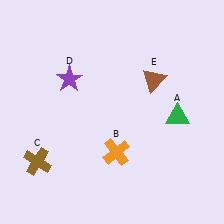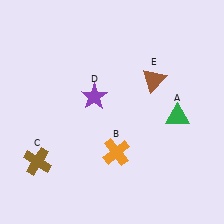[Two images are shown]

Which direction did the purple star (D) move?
The purple star (D) moved right.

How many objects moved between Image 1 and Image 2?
1 object moved between the two images.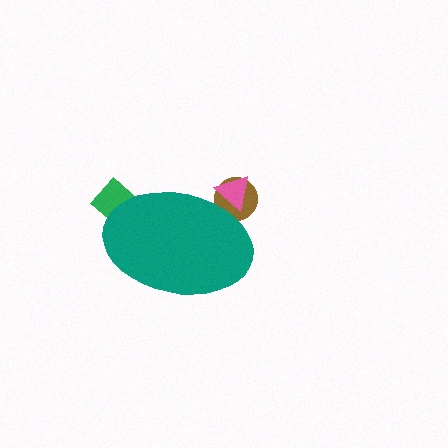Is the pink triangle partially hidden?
Yes, the pink triangle is partially hidden behind the teal ellipse.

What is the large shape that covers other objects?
A teal ellipse.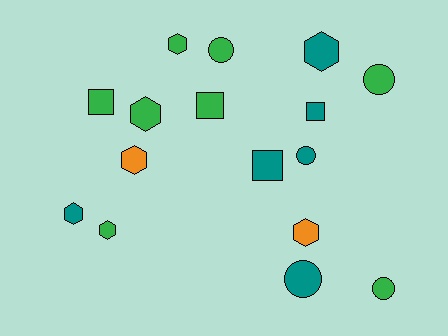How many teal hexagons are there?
There are 2 teal hexagons.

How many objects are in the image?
There are 16 objects.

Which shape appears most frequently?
Hexagon, with 7 objects.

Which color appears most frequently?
Green, with 8 objects.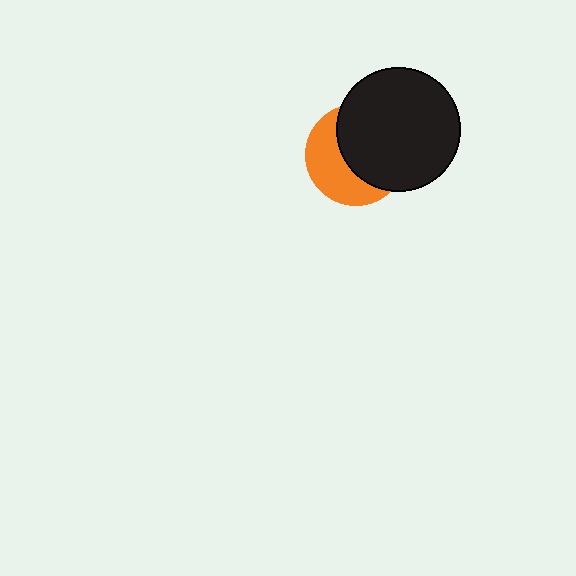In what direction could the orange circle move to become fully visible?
The orange circle could move left. That would shift it out from behind the black circle entirely.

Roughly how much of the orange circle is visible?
A small part of it is visible (roughly 43%).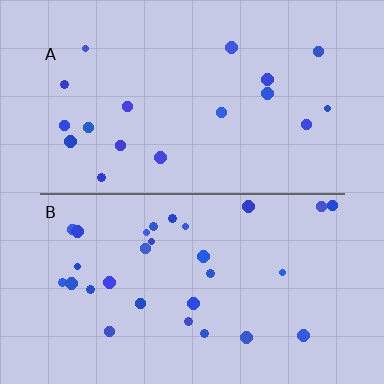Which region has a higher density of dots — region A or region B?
B (the bottom).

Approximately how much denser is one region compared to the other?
Approximately 1.6× — region B over region A.